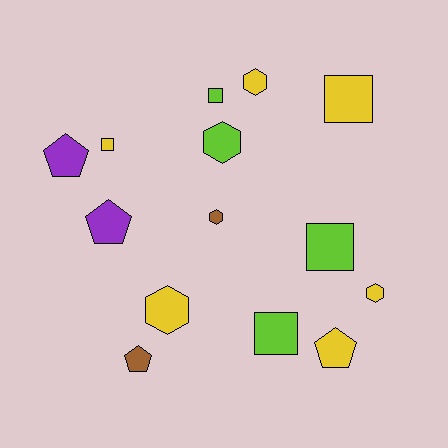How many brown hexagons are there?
There is 1 brown hexagon.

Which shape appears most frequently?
Square, with 5 objects.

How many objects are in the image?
There are 14 objects.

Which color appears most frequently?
Yellow, with 6 objects.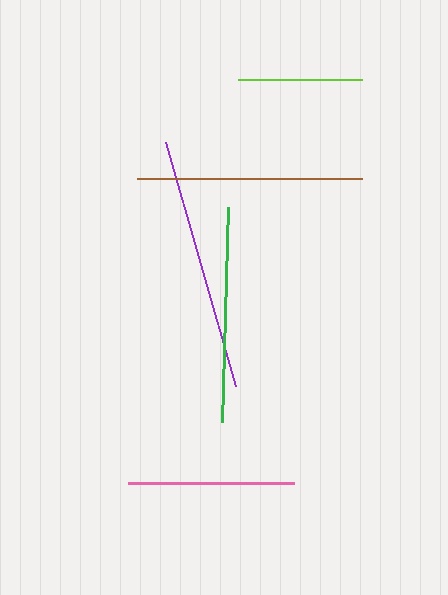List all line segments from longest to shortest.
From longest to shortest: purple, brown, green, pink, lime.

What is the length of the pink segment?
The pink segment is approximately 166 pixels long.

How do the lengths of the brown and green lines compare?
The brown and green lines are approximately the same length.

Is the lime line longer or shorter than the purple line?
The purple line is longer than the lime line.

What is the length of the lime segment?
The lime segment is approximately 124 pixels long.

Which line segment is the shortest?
The lime line is the shortest at approximately 124 pixels.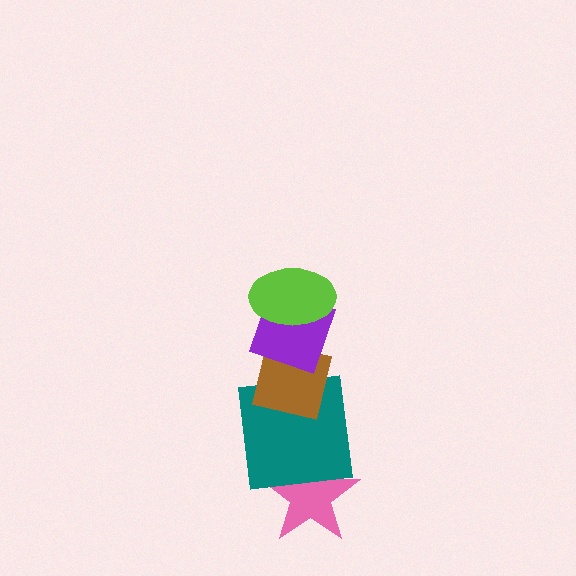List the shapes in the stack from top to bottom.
From top to bottom: the lime ellipse, the purple diamond, the brown square, the teal square, the pink star.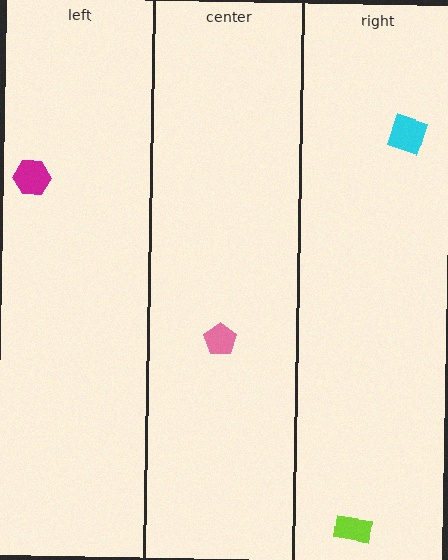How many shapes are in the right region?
2.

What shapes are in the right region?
The cyan diamond, the lime rectangle.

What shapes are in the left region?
The magenta hexagon.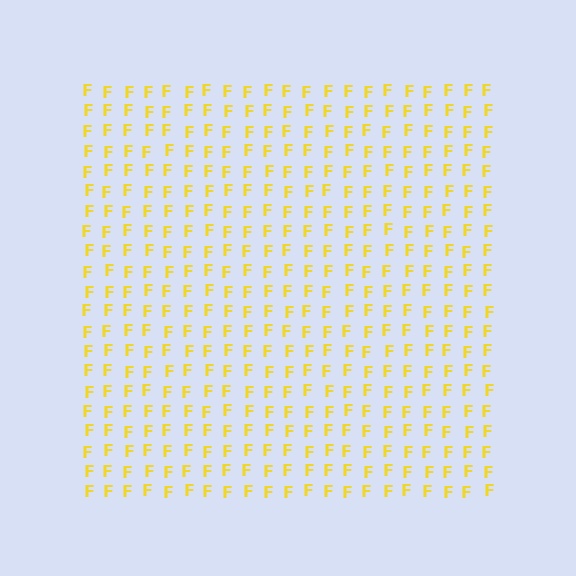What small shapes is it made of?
It is made of small letter F's.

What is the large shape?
The large shape is a square.